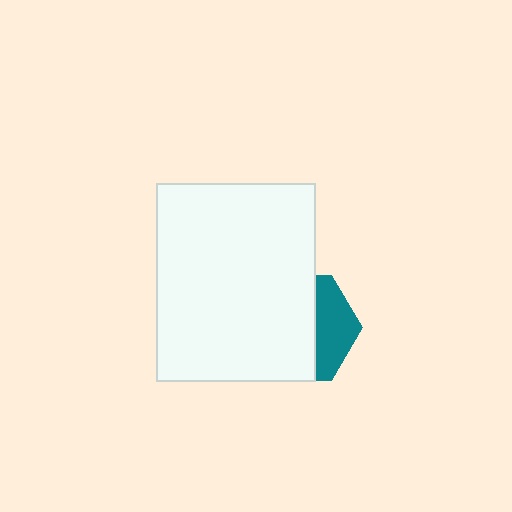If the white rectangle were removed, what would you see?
You would see the complete teal hexagon.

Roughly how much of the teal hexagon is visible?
A small part of it is visible (roughly 35%).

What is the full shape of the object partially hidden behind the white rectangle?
The partially hidden object is a teal hexagon.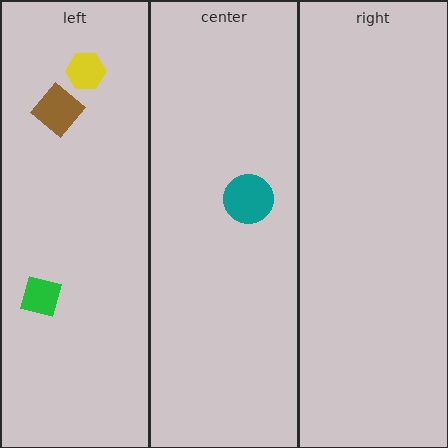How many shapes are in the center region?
1.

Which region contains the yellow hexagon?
The left region.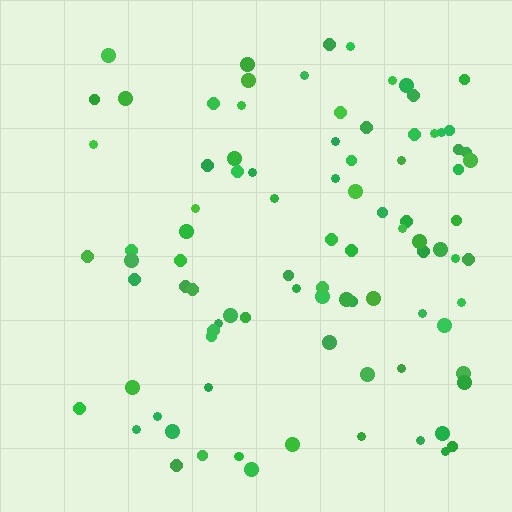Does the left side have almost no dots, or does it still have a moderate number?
Still a moderate number, just noticeably fewer than the right.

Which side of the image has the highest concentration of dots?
The right.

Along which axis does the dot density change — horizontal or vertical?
Horizontal.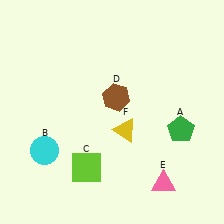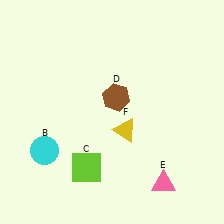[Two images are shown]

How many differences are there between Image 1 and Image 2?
There is 1 difference between the two images.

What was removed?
The green pentagon (A) was removed in Image 2.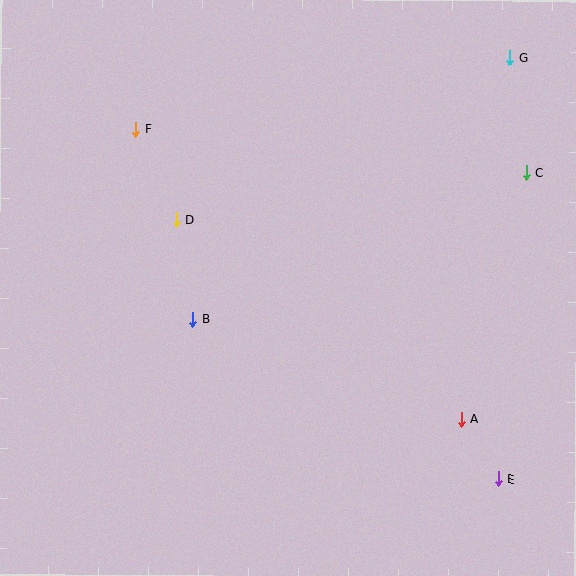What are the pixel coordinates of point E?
Point E is at (498, 479).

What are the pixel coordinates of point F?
Point F is at (136, 129).